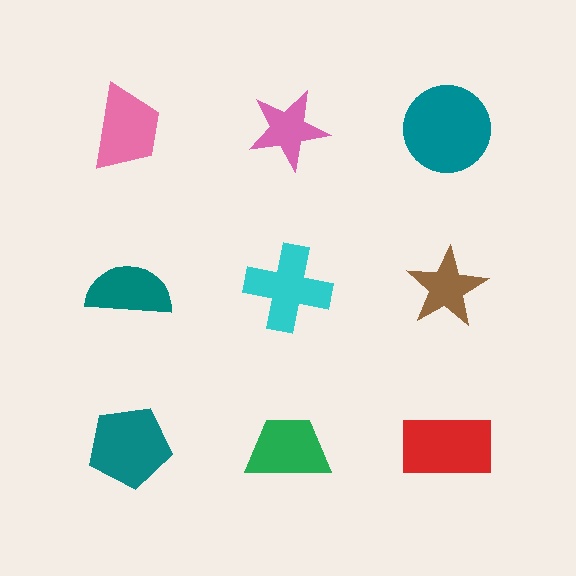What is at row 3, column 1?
A teal pentagon.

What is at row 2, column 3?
A brown star.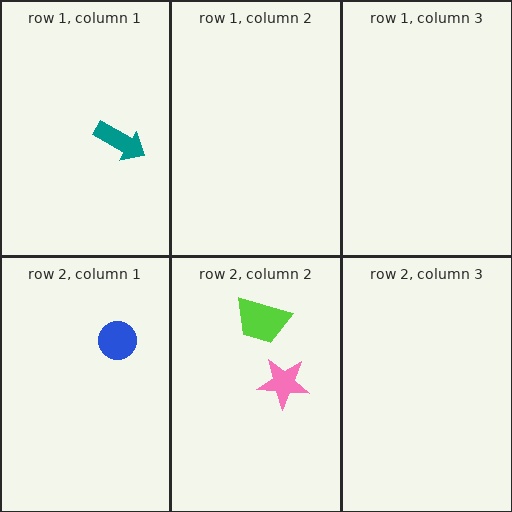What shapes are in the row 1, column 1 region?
The teal arrow.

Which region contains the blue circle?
The row 2, column 1 region.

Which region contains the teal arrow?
The row 1, column 1 region.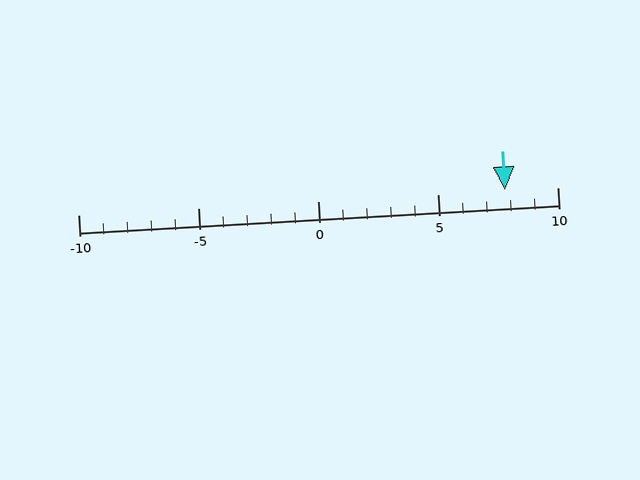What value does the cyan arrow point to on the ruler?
The cyan arrow points to approximately 8.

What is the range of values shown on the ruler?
The ruler shows values from -10 to 10.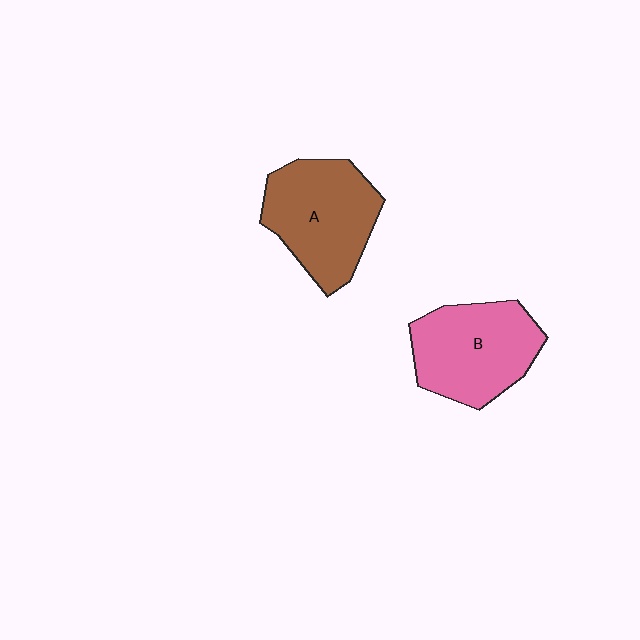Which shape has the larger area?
Shape A (brown).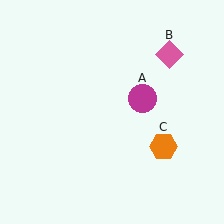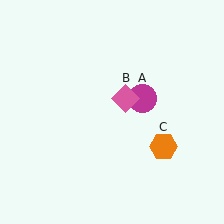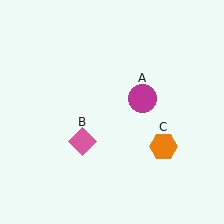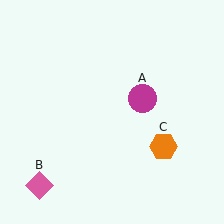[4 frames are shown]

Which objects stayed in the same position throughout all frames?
Magenta circle (object A) and orange hexagon (object C) remained stationary.